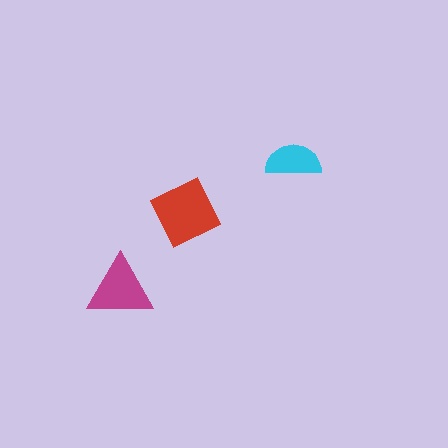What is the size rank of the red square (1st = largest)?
1st.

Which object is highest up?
The cyan semicircle is topmost.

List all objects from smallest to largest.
The cyan semicircle, the magenta triangle, the red square.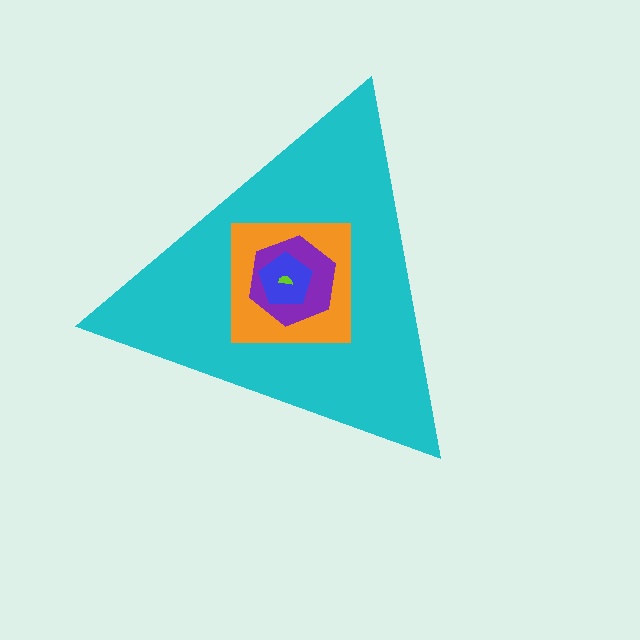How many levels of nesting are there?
5.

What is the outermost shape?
The cyan triangle.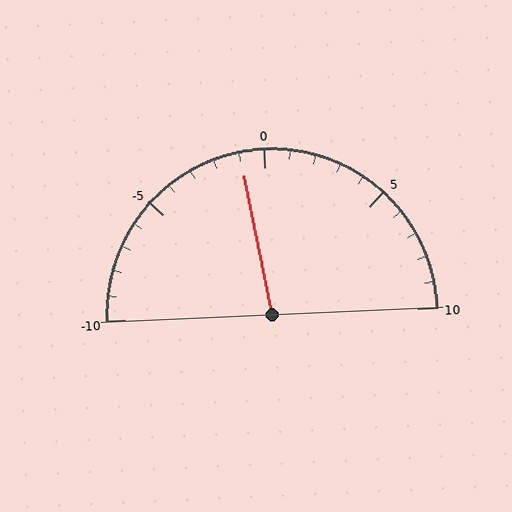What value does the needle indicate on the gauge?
The needle indicates approximately -1.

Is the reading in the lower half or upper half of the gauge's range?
The reading is in the lower half of the range (-10 to 10).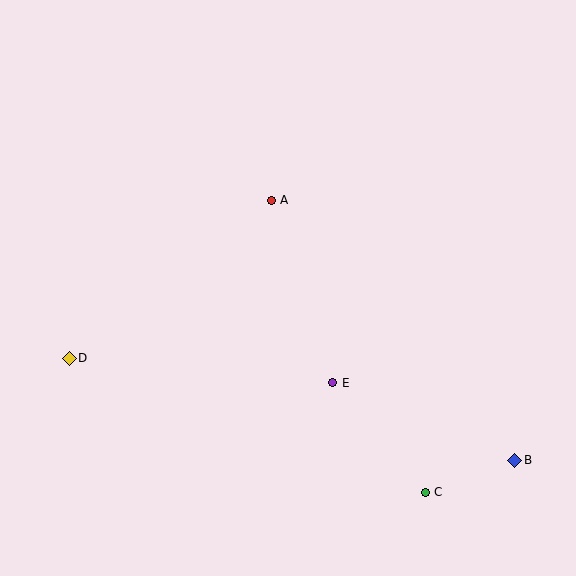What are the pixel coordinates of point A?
Point A is at (271, 200).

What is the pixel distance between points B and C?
The distance between B and C is 95 pixels.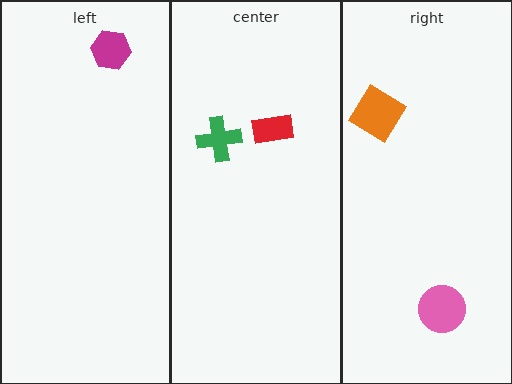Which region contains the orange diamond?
The right region.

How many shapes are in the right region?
2.